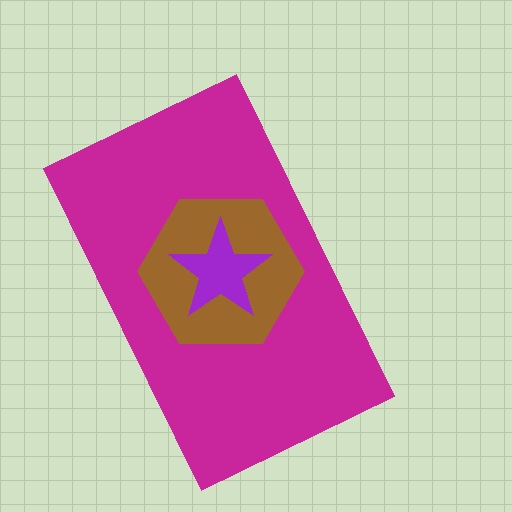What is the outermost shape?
The magenta rectangle.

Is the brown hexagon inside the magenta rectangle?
Yes.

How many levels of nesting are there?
3.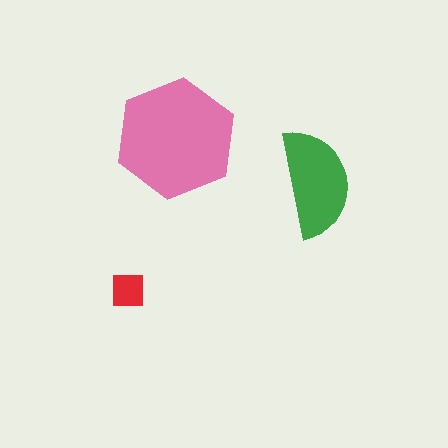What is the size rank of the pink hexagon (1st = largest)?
1st.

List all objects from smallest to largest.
The red square, the green semicircle, the pink hexagon.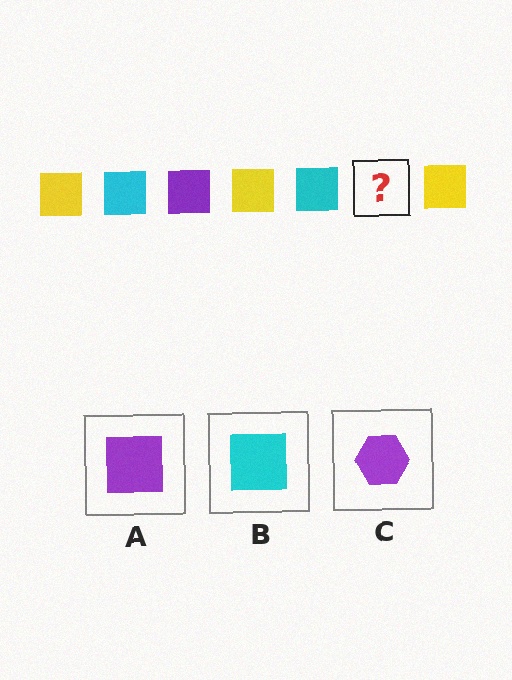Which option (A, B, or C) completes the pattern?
A.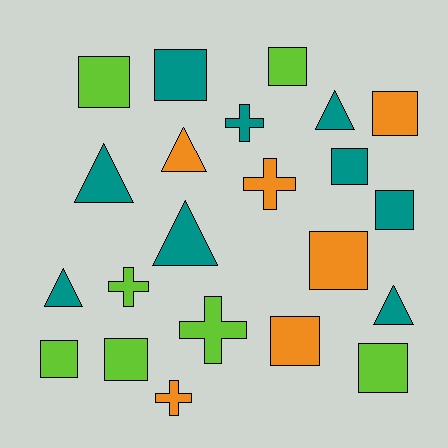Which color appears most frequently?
Teal, with 9 objects.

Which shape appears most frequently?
Square, with 11 objects.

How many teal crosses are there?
There is 1 teal cross.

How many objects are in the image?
There are 22 objects.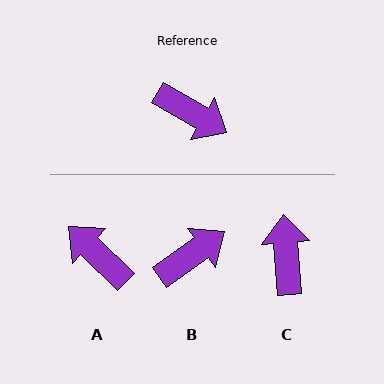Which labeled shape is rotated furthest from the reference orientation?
A, about 166 degrees away.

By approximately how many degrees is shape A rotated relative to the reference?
Approximately 166 degrees counter-clockwise.